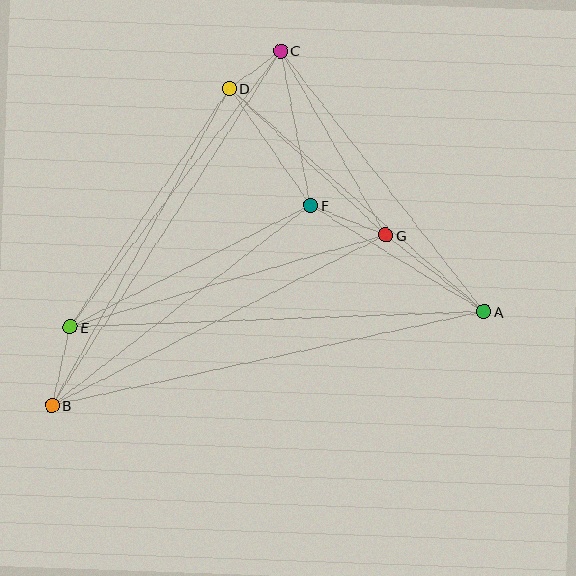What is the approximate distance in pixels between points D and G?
The distance between D and G is approximately 215 pixels.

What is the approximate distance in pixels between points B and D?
The distance between B and D is approximately 363 pixels.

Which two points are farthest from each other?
Points A and B are farthest from each other.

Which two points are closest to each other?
Points C and D are closest to each other.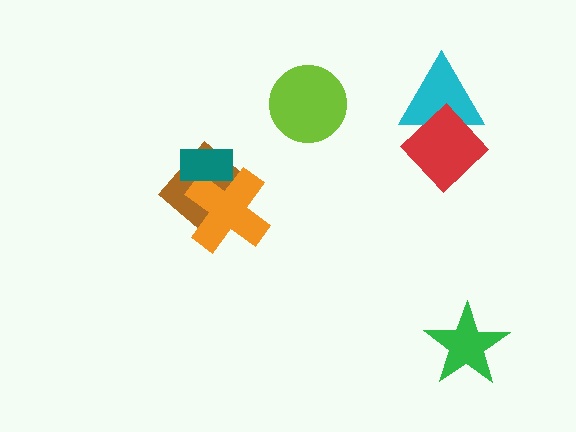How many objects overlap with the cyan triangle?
1 object overlaps with the cyan triangle.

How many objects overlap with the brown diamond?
2 objects overlap with the brown diamond.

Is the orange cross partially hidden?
Yes, it is partially covered by another shape.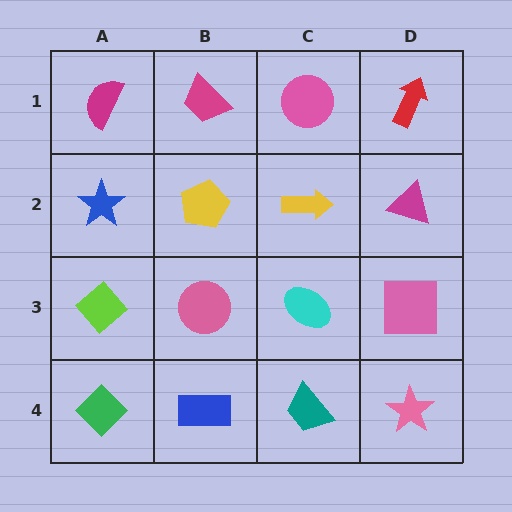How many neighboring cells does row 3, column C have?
4.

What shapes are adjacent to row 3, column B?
A yellow pentagon (row 2, column B), a blue rectangle (row 4, column B), a lime diamond (row 3, column A), a cyan ellipse (row 3, column C).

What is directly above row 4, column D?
A pink square.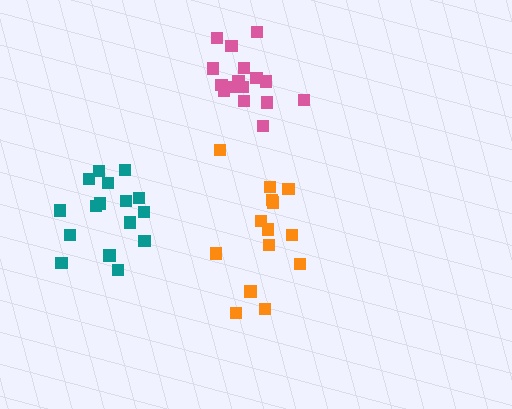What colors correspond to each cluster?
The clusters are colored: teal, pink, orange.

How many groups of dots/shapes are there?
There are 3 groups.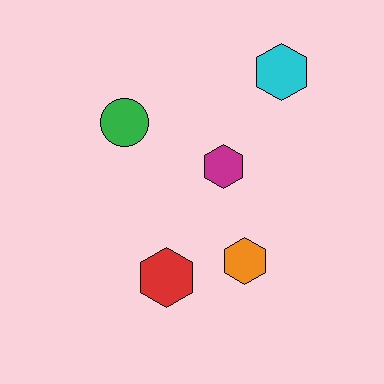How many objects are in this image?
There are 5 objects.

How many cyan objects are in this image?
There is 1 cyan object.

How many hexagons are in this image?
There are 4 hexagons.